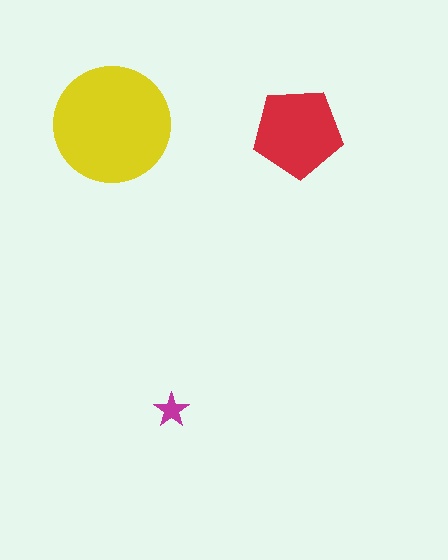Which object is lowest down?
The magenta star is bottommost.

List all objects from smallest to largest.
The magenta star, the red pentagon, the yellow circle.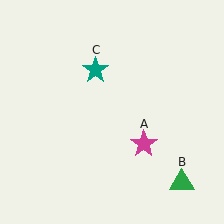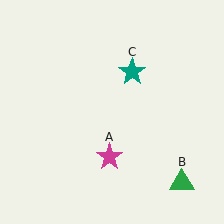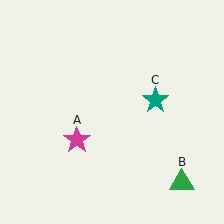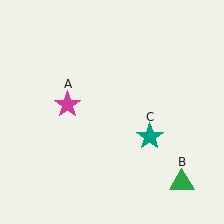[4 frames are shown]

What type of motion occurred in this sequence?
The magenta star (object A), teal star (object C) rotated clockwise around the center of the scene.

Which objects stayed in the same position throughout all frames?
Green triangle (object B) remained stationary.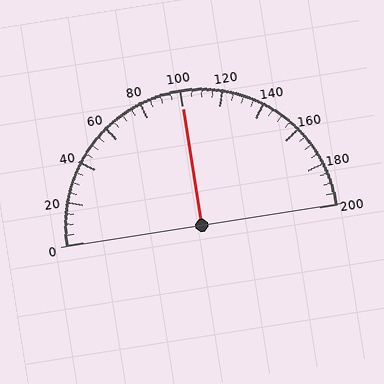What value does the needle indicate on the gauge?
The needle indicates approximately 100.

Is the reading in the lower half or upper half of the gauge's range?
The reading is in the upper half of the range (0 to 200).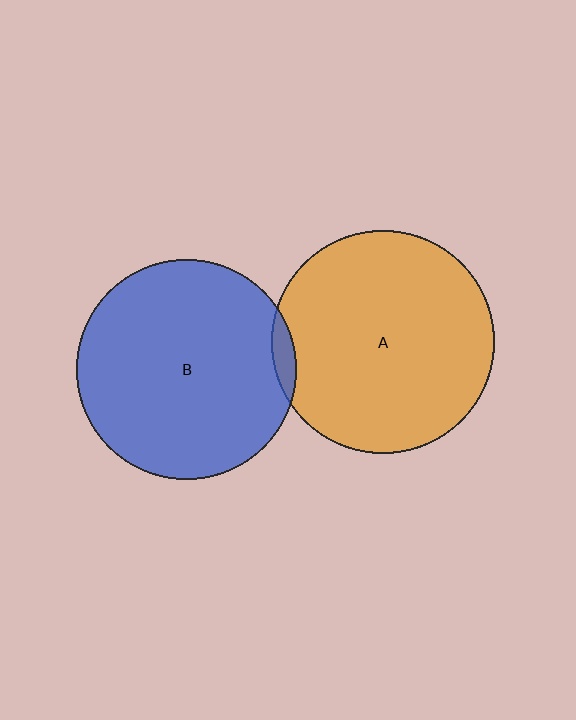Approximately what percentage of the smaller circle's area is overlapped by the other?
Approximately 5%.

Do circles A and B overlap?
Yes.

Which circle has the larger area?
Circle A (orange).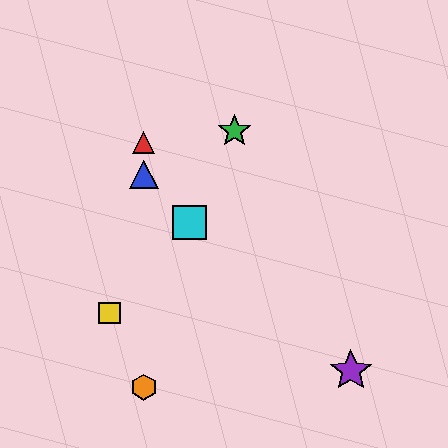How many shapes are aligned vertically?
3 shapes (the red triangle, the blue triangle, the orange hexagon) are aligned vertically.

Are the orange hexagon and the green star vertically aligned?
No, the orange hexagon is at x≈144 and the green star is at x≈235.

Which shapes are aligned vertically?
The red triangle, the blue triangle, the orange hexagon are aligned vertically.